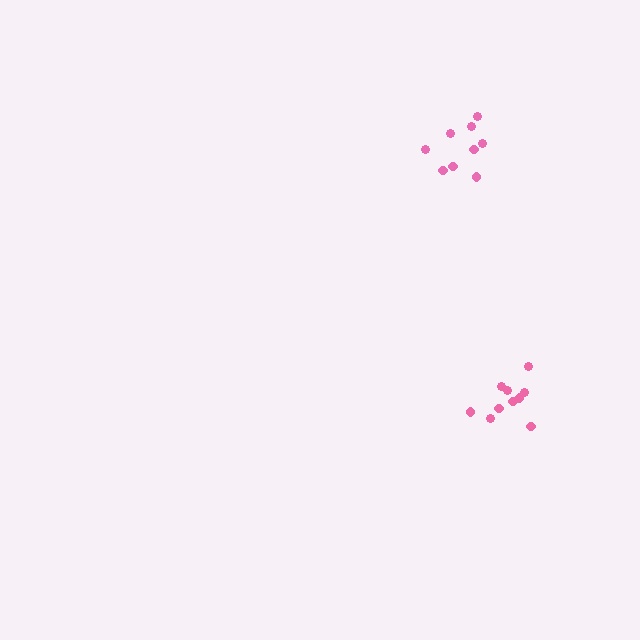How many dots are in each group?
Group 1: 9 dots, Group 2: 10 dots (19 total).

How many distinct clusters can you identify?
There are 2 distinct clusters.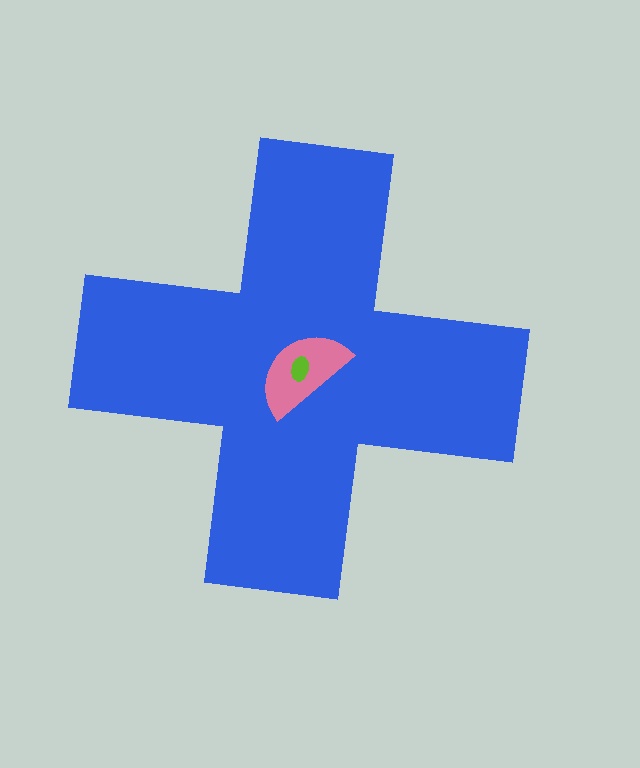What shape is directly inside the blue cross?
The pink semicircle.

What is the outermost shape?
The blue cross.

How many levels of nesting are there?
3.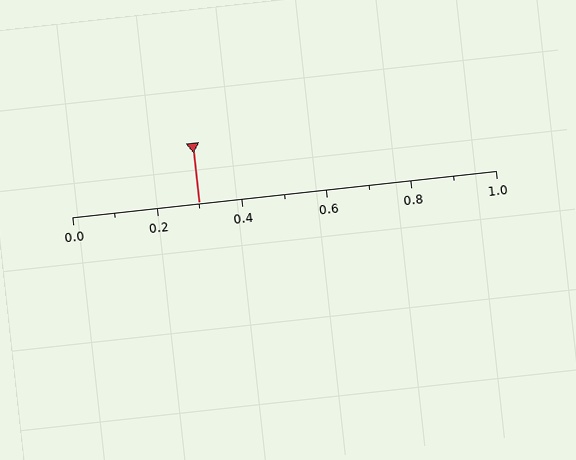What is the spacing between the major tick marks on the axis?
The major ticks are spaced 0.2 apart.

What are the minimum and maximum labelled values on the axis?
The axis runs from 0.0 to 1.0.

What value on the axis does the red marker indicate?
The marker indicates approximately 0.3.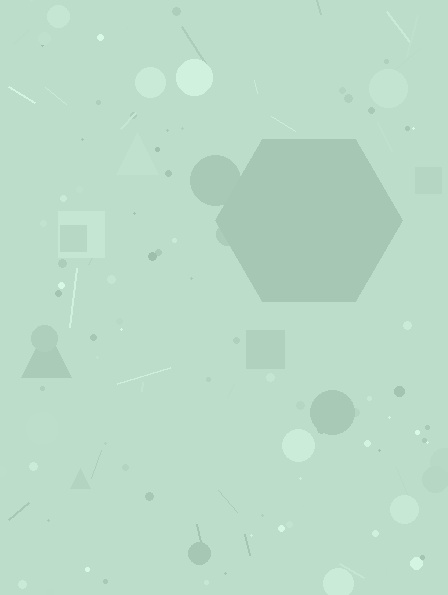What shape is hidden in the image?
A hexagon is hidden in the image.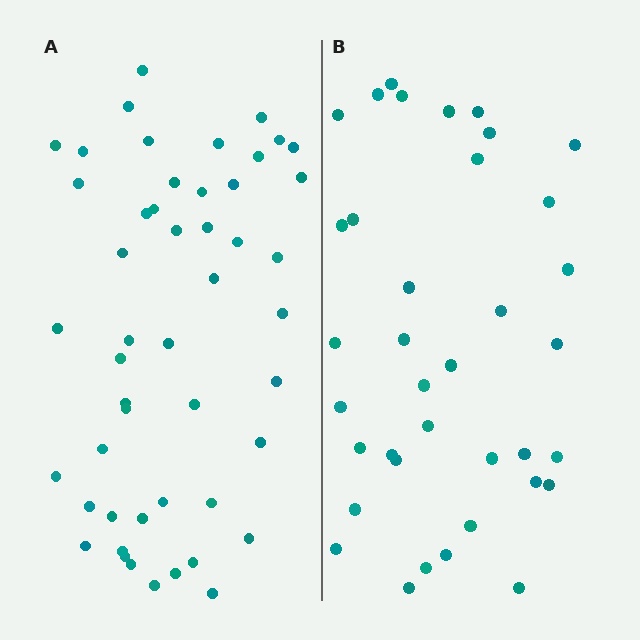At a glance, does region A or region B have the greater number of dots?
Region A (the left region) has more dots.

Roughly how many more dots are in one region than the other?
Region A has roughly 12 or so more dots than region B.